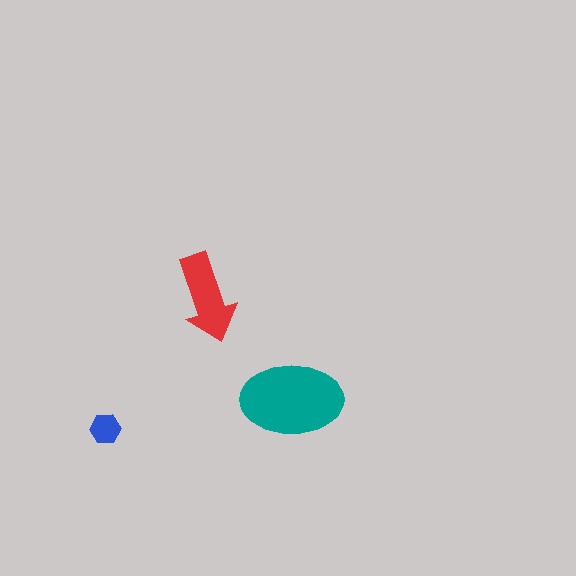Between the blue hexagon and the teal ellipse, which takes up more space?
The teal ellipse.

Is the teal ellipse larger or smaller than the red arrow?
Larger.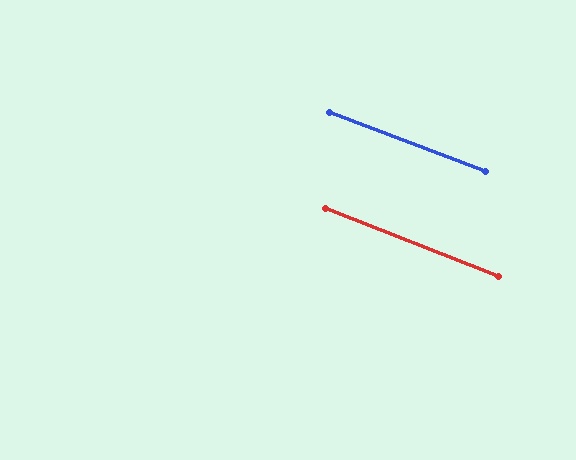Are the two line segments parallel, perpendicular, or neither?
Parallel — their directions differ by only 0.9°.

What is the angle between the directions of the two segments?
Approximately 1 degree.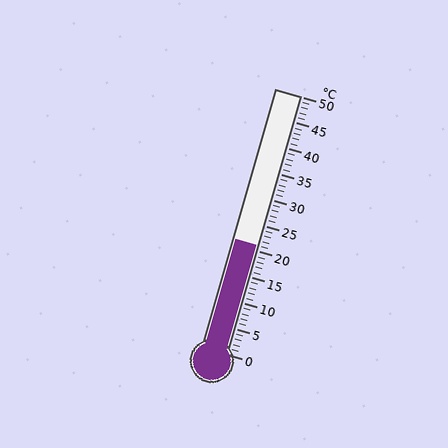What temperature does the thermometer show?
The thermometer shows approximately 21°C.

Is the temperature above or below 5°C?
The temperature is above 5°C.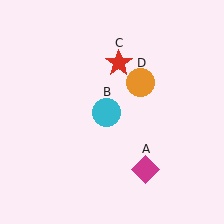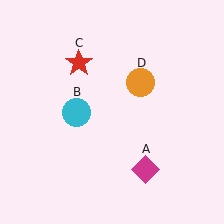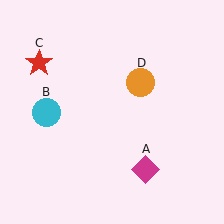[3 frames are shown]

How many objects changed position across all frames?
2 objects changed position: cyan circle (object B), red star (object C).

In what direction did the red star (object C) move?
The red star (object C) moved left.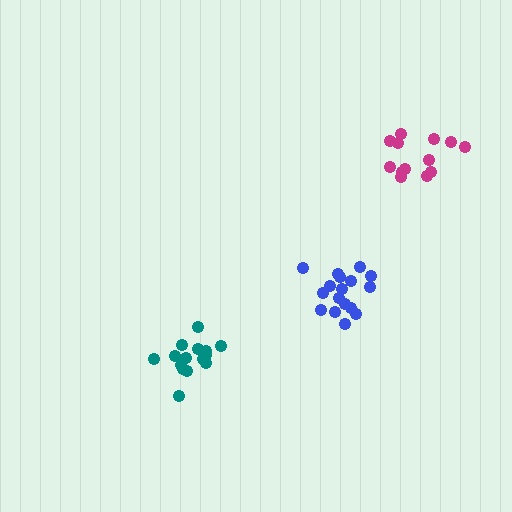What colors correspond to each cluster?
The clusters are colored: magenta, teal, blue.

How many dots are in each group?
Group 1: 13 dots, Group 2: 16 dots, Group 3: 17 dots (46 total).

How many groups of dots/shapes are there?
There are 3 groups.